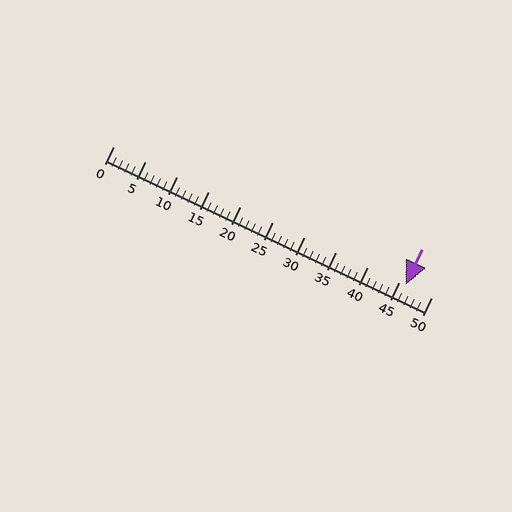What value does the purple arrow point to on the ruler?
The purple arrow points to approximately 46.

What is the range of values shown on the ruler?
The ruler shows values from 0 to 50.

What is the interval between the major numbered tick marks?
The major tick marks are spaced 5 units apart.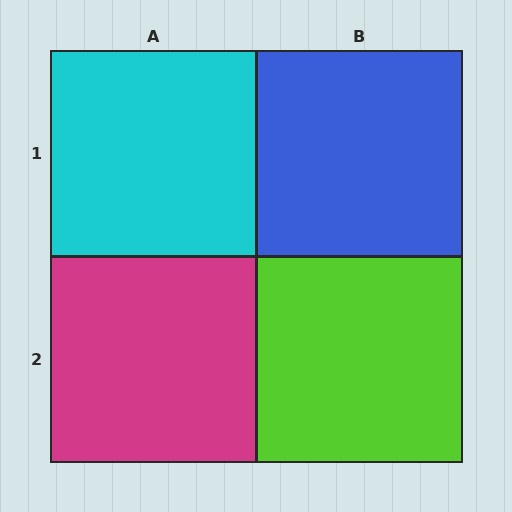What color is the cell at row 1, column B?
Blue.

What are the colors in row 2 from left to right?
Magenta, lime.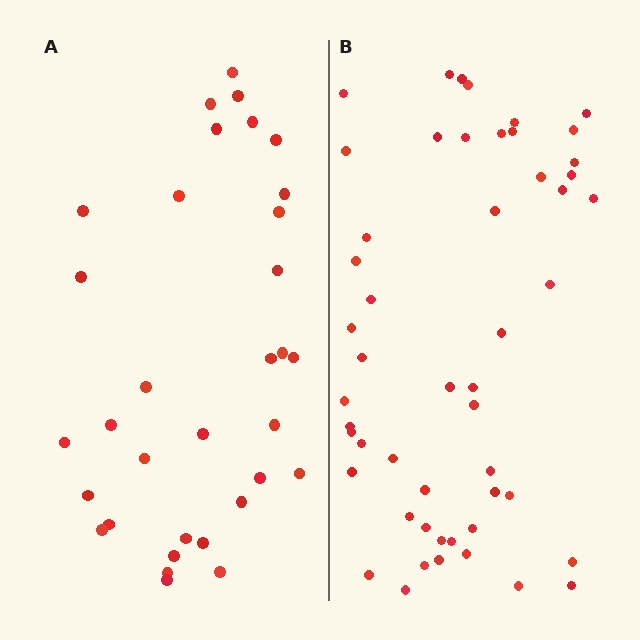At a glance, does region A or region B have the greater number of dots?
Region B (the right region) has more dots.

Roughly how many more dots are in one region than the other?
Region B has approximately 20 more dots than region A.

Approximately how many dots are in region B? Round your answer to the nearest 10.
About 50 dots. (The exact count is 51, which rounds to 50.)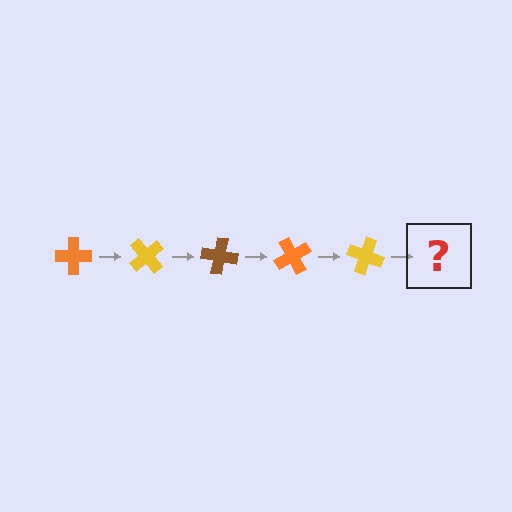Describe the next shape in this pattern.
It should be a brown cross, rotated 250 degrees from the start.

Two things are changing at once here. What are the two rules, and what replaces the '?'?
The two rules are that it rotates 50 degrees each step and the color cycles through orange, yellow, and brown. The '?' should be a brown cross, rotated 250 degrees from the start.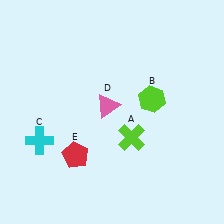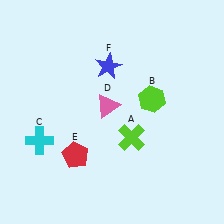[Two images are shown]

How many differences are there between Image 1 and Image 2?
There is 1 difference between the two images.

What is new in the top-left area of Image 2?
A blue star (F) was added in the top-left area of Image 2.